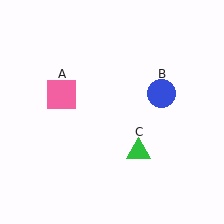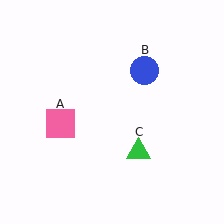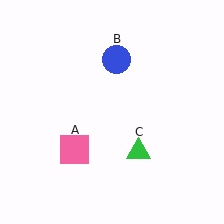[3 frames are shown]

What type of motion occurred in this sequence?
The pink square (object A), blue circle (object B) rotated counterclockwise around the center of the scene.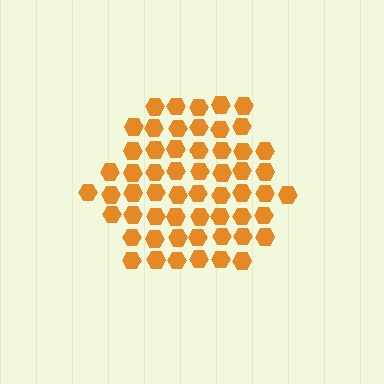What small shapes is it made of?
It is made of small hexagons.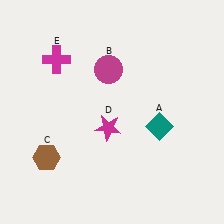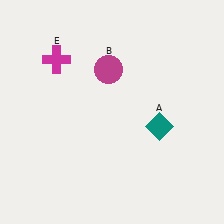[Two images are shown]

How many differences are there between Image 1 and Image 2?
There are 2 differences between the two images.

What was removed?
The magenta star (D), the brown hexagon (C) were removed in Image 2.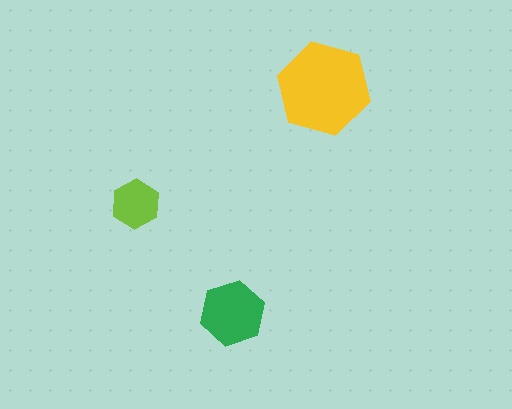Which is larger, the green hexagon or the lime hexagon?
The green one.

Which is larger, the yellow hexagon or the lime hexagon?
The yellow one.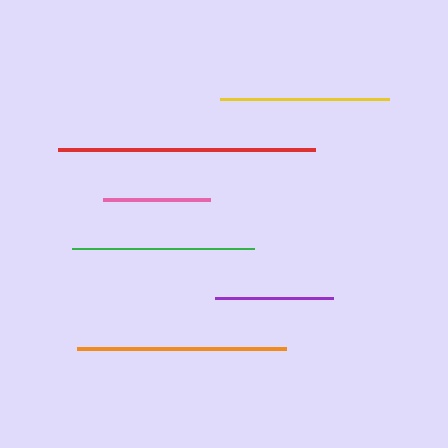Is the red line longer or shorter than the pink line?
The red line is longer than the pink line.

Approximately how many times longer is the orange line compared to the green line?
The orange line is approximately 1.1 times the length of the green line.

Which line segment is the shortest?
The pink line is the shortest at approximately 107 pixels.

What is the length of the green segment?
The green segment is approximately 183 pixels long.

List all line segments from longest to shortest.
From longest to shortest: red, orange, green, yellow, purple, pink.